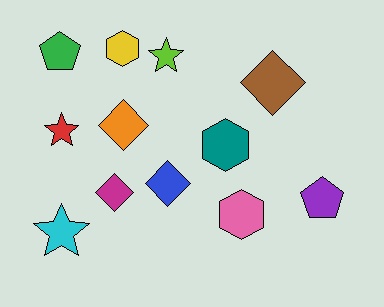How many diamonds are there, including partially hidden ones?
There are 4 diamonds.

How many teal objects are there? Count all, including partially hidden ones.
There is 1 teal object.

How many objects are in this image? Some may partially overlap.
There are 12 objects.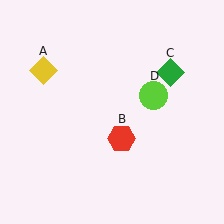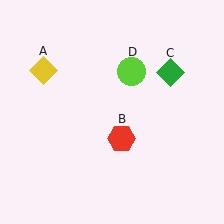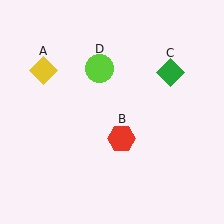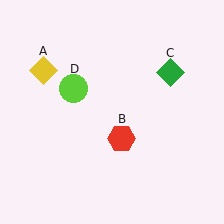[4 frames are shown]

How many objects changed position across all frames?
1 object changed position: lime circle (object D).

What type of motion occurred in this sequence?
The lime circle (object D) rotated counterclockwise around the center of the scene.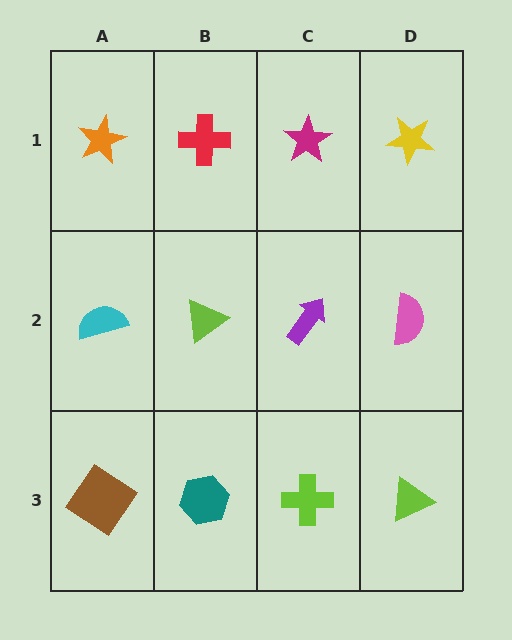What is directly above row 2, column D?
A yellow star.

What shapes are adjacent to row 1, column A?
A cyan semicircle (row 2, column A), a red cross (row 1, column B).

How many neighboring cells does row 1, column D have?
2.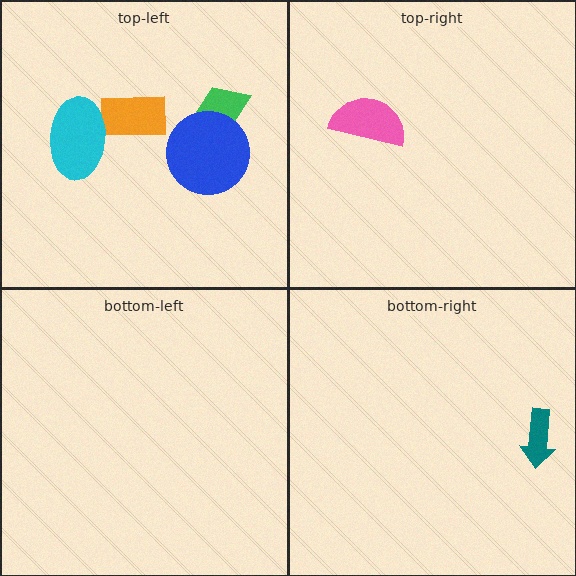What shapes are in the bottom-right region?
The teal arrow.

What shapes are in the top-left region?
The orange rectangle, the green trapezoid, the cyan ellipse, the blue circle.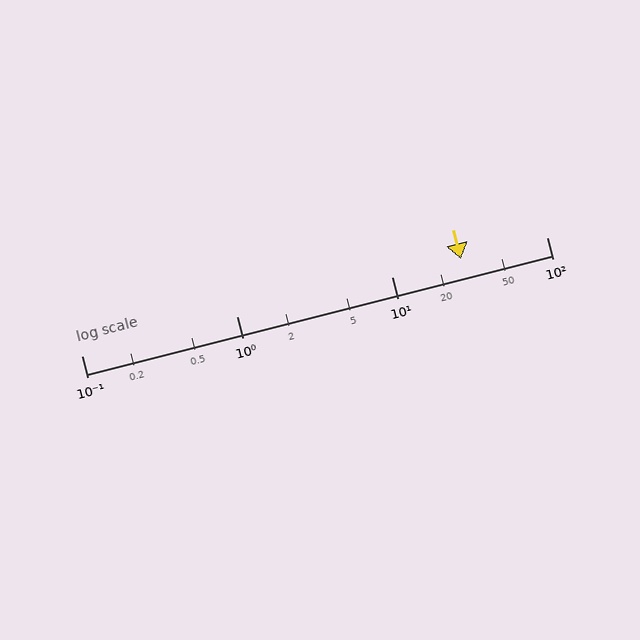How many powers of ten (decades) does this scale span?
The scale spans 3 decades, from 0.1 to 100.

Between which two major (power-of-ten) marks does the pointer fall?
The pointer is between 10 and 100.